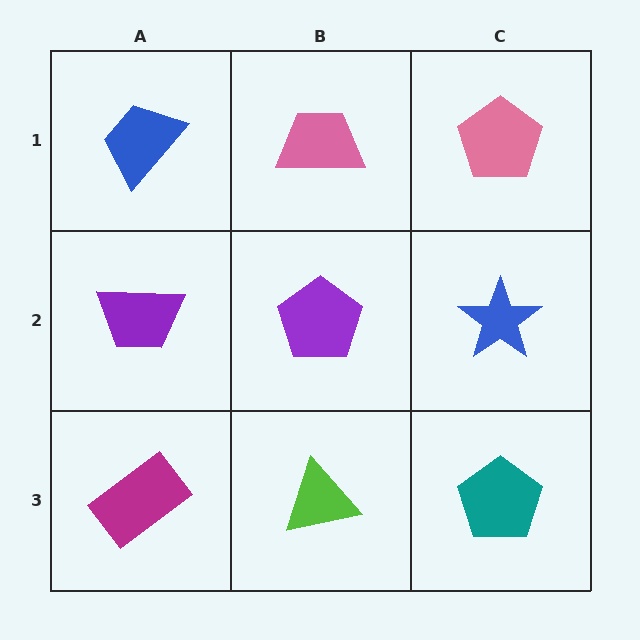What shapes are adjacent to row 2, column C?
A pink pentagon (row 1, column C), a teal pentagon (row 3, column C), a purple pentagon (row 2, column B).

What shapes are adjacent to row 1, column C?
A blue star (row 2, column C), a pink trapezoid (row 1, column B).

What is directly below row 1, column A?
A purple trapezoid.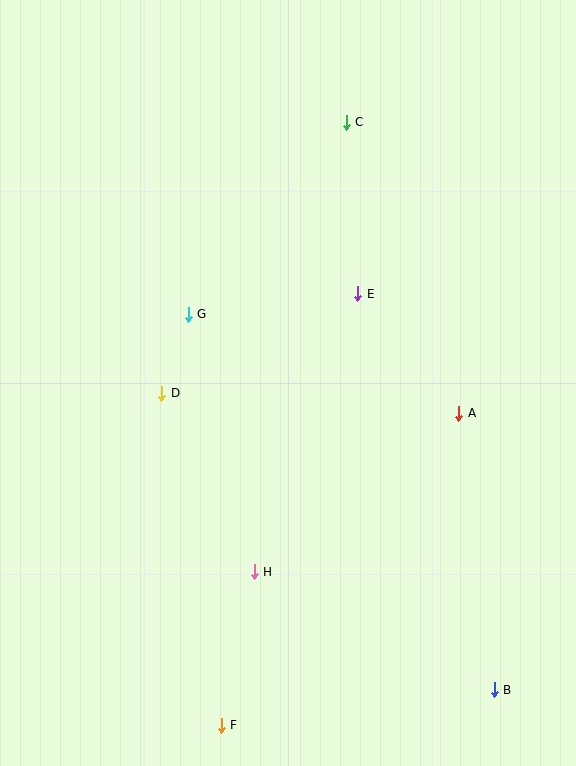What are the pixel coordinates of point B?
Point B is at (494, 690).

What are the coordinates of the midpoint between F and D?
The midpoint between F and D is at (192, 559).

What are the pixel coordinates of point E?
Point E is at (358, 294).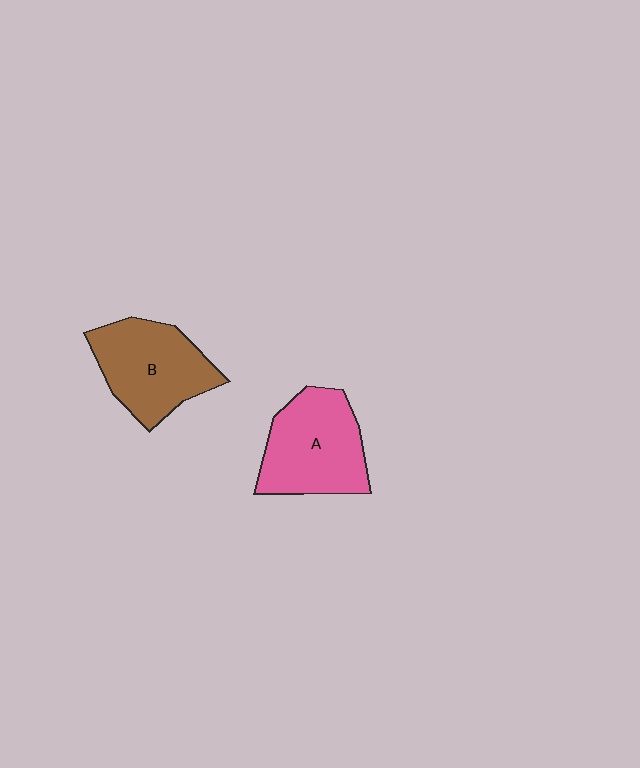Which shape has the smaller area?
Shape B (brown).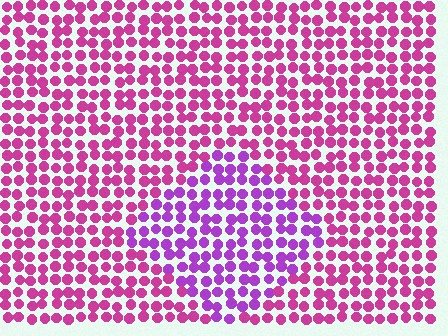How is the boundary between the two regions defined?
The boundary is defined purely by a slight shift in hue (about 34 degrees). Spacing, size, and orientation are identical on both sides.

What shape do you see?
I see a diamond.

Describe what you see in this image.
The image is filled with small magenta elements in a uniform arrangement. A diamond-shaped region is visible where the elements are tinted to a slightly different hue, forming a subtle color boundary.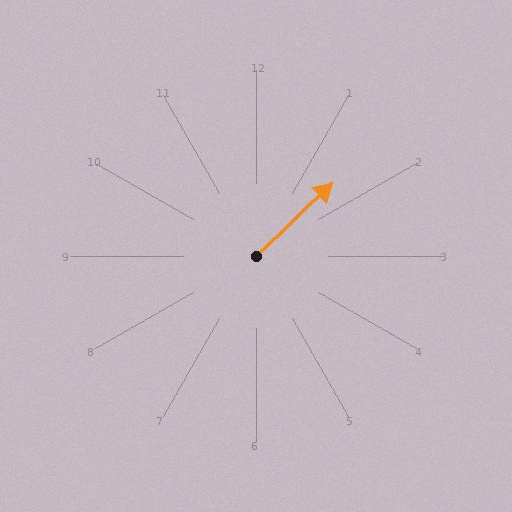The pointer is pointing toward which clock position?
Roughly 2 o'clock.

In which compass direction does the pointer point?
Northeast.